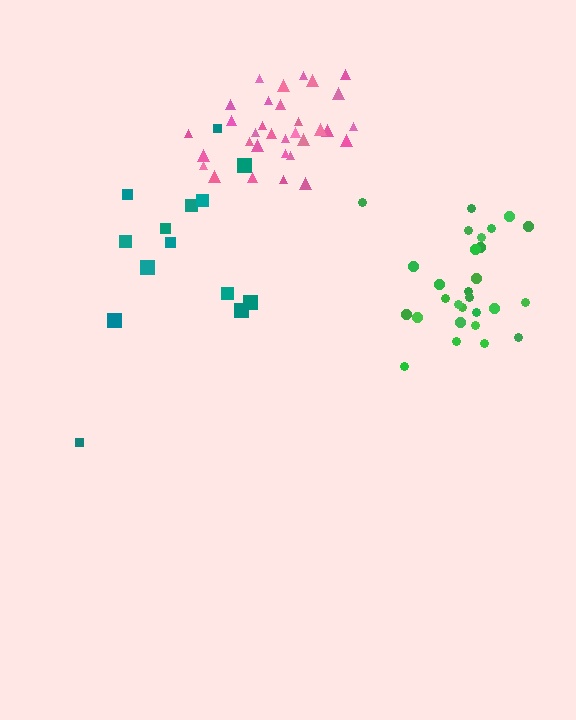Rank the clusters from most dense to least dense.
pink, green, teal.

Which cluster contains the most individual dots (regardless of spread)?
Pink (32).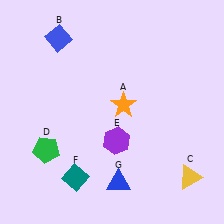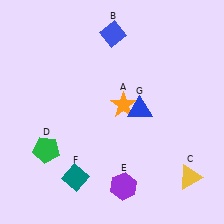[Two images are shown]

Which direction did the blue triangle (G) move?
The blue triangle (G) moved up.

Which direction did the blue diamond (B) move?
The blue diamond (B) moved right.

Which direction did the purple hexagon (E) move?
The purple hexagon (E) moved down.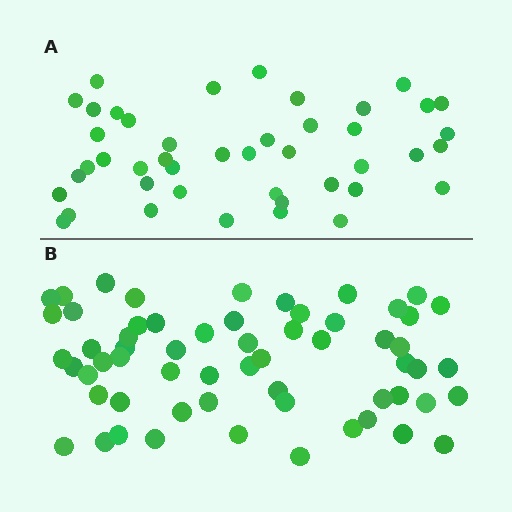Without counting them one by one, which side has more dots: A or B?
Region B (the bottom region) has more dots.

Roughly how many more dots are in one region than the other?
Region B has approximately 15 more dots than region A.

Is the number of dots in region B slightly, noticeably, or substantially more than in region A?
Region B has noticeably more, but not dramatically so. The ratio is roughly 1.4 to 1.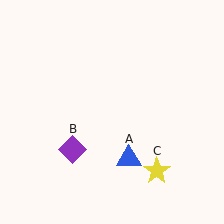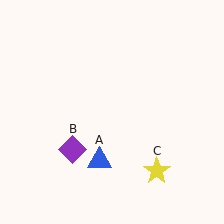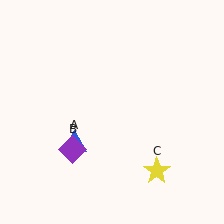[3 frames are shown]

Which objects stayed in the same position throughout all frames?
Purple diamond (object B) and yellow star (object C) remained stationary.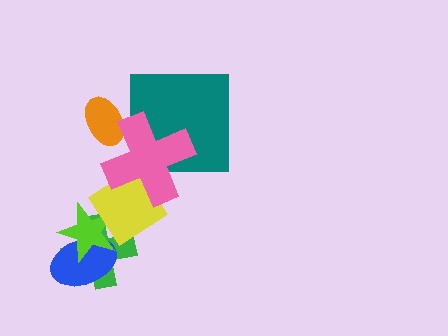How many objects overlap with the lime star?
3 objects overlap with the lime star.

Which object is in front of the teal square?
The pink cross is in front of the teal square.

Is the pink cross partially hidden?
No, no other shape covers it.